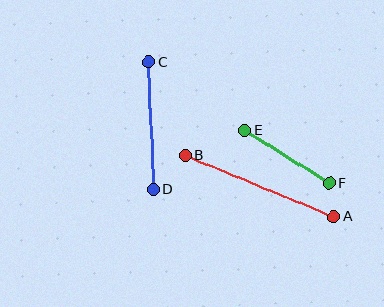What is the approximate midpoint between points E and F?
The midpoint is at approximately (287, 157) pixels.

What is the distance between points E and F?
The distance is approximately 99 pixels.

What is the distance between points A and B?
The distance is approximately 161 pixels.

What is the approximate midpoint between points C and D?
The midpoint is at approximately (151, 126) pixels.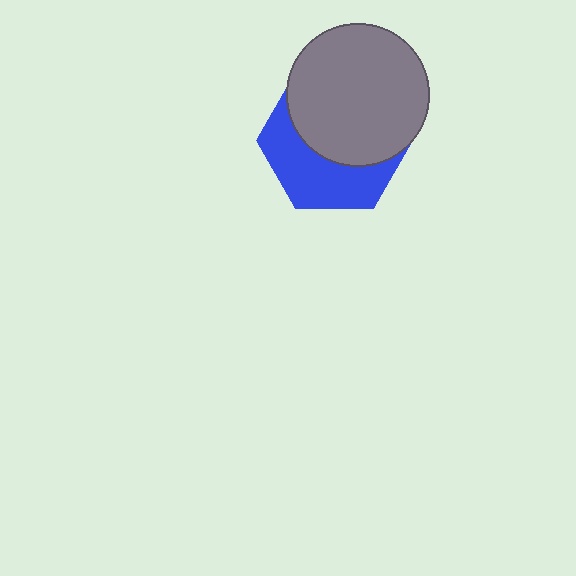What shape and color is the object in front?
The object in front is a gray circle.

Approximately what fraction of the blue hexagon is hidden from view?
Roughly 56% of the blue hexagon is hidden behind the gray circle.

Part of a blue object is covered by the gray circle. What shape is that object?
It is a hexagon.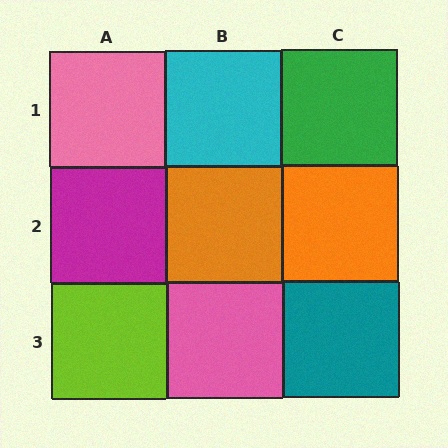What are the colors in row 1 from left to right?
Pink, cyan, green.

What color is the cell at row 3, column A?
Lime.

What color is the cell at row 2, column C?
Orange.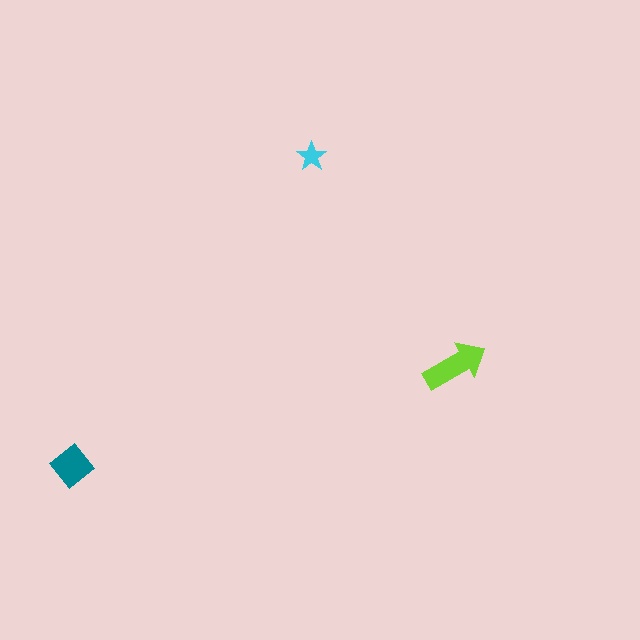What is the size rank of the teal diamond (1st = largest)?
2nd.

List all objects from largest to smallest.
The lime arrow, the teal diamond, the cyan star.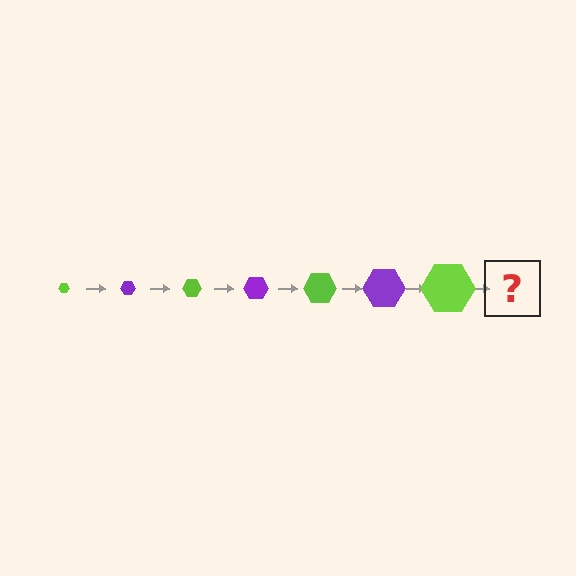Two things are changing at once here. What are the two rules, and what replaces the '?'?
The two rules are that the hexagon grows larger each step and the color cycles through lime and purple. The '?' should be a purple hexagon, larger than the previous one.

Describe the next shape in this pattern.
It should be a purple hexagon, larger than the previous one.